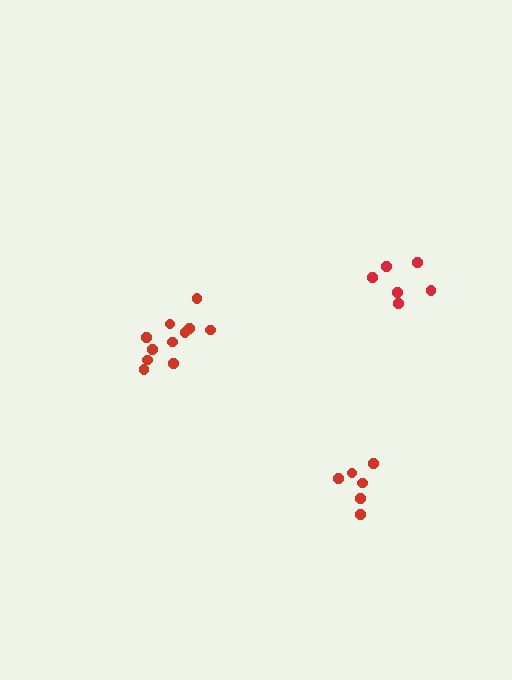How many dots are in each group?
Group 1: 11 dots, Group 2: 6 dots, Group 3: 6 dots (23 total).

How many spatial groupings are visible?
There are 3 spatial groupings.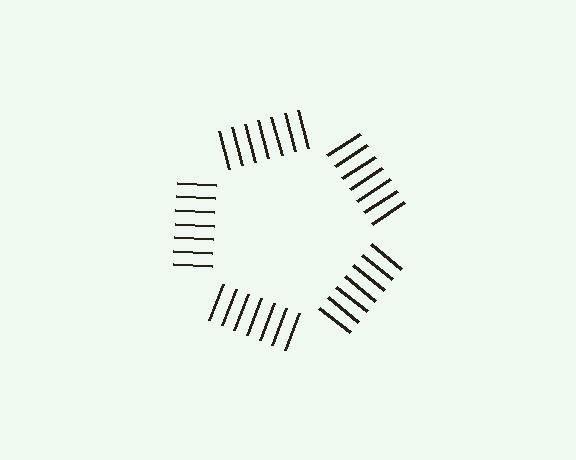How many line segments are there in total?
35 — 7 along each of the 5 edges.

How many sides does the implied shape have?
5 sides — the line-ends trace a pentagon.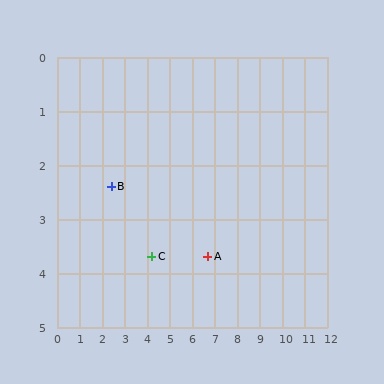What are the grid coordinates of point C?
Point C is at approximately (4.2, 3.7).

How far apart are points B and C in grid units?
Points B and C are about 2.2 grid units apart.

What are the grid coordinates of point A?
Point A is at approximately (6.7, 3.7).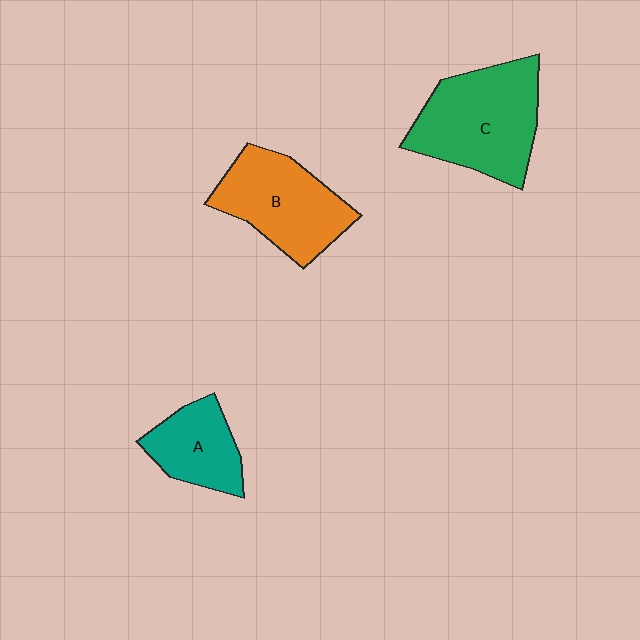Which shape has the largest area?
Shape C (green).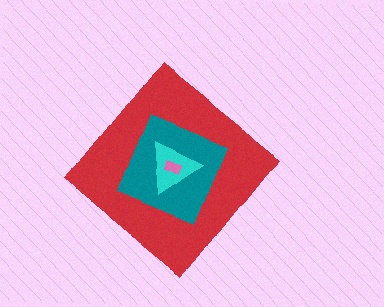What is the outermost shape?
The red diamond.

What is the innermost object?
The pink rectangle.